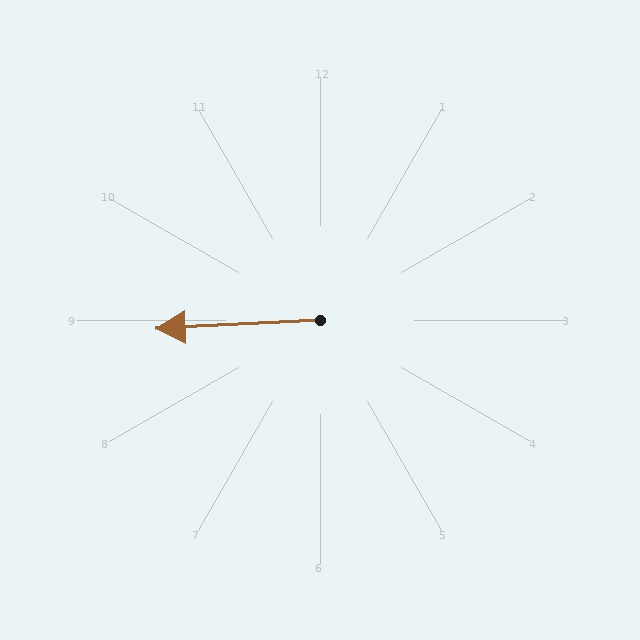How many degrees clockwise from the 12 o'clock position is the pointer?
Approximately 267 degrees.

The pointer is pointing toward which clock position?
Roughly 9 o'clock.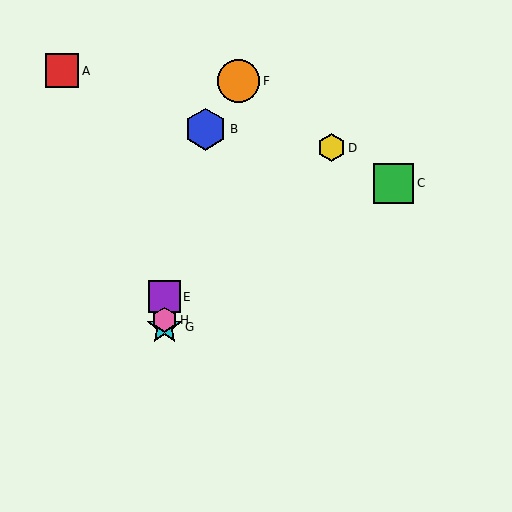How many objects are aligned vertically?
3 objects (E, G, H) are aligned vertically.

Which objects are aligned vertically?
Objects E, G, H are aligned vertically.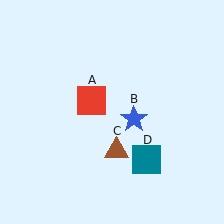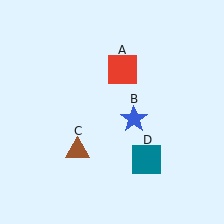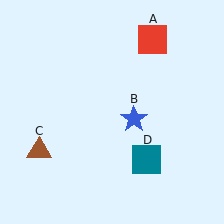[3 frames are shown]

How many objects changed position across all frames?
2 objects changed position: red square (object A), brown triangle (object C).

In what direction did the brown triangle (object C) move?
The brown triangle (object C) moved left.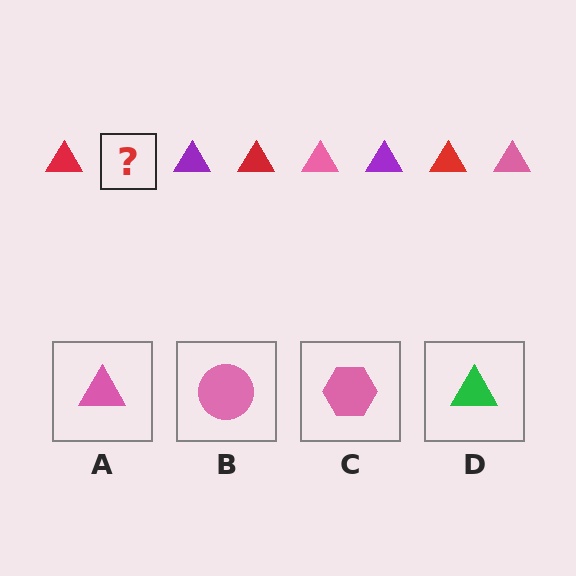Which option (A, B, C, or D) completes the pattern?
A.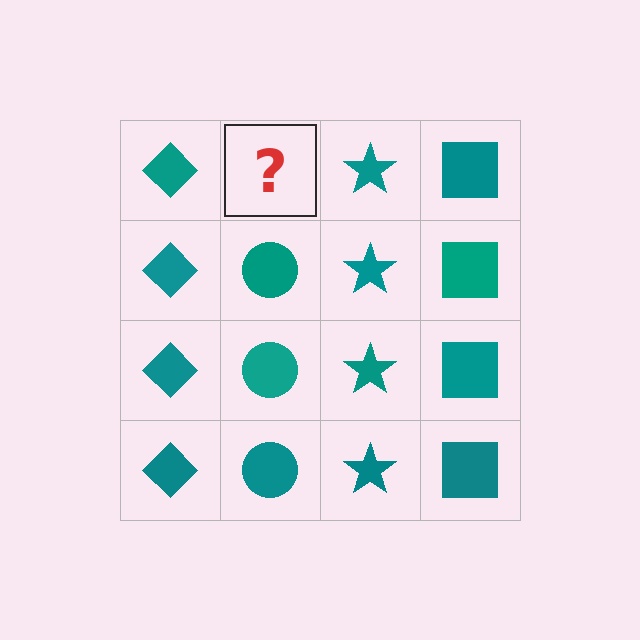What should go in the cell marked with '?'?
The missing cell should contain a teal circle.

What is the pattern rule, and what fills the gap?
The rule is that each column has a consistent shape. The gap should be filled with a teal circle.